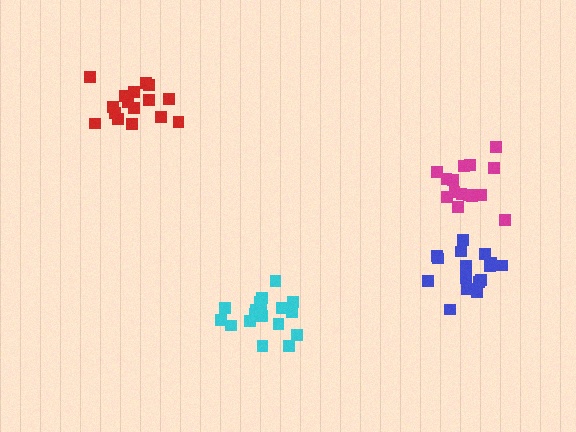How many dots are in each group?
Group 1: 16 dots, Group 2: 15 dots, Group 3: 18 dots, Group 4: 16 dots (65 total).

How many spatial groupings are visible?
There are 4 spatial groupings.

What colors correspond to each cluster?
The clusters are colored: red, magenta, cyan, blue.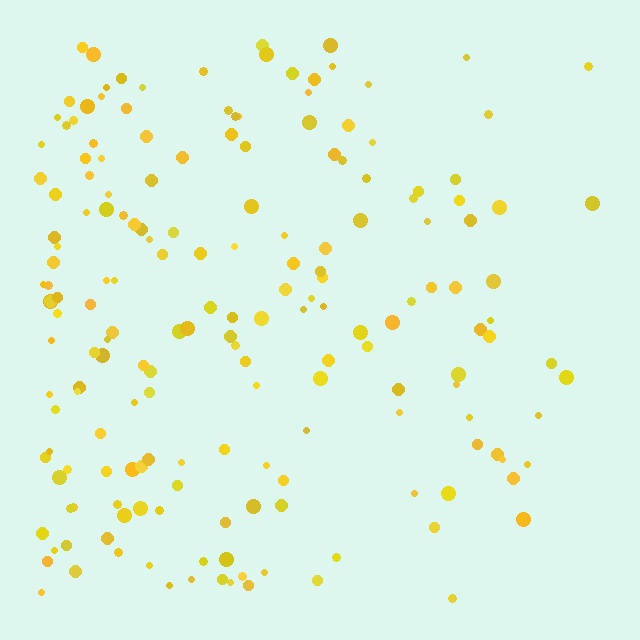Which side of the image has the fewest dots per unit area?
The right.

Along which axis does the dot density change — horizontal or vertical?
Horizontal.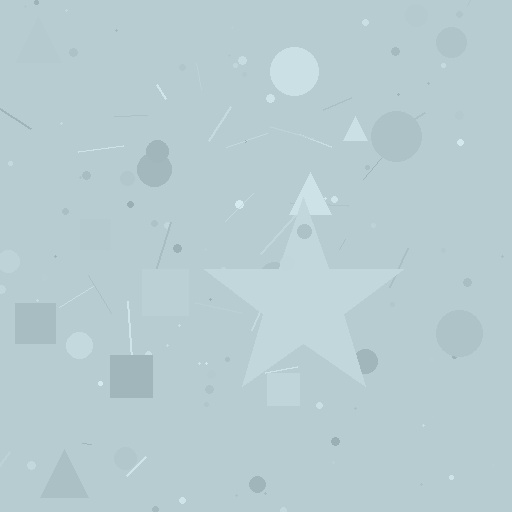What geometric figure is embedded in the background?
A star is embedded in the background.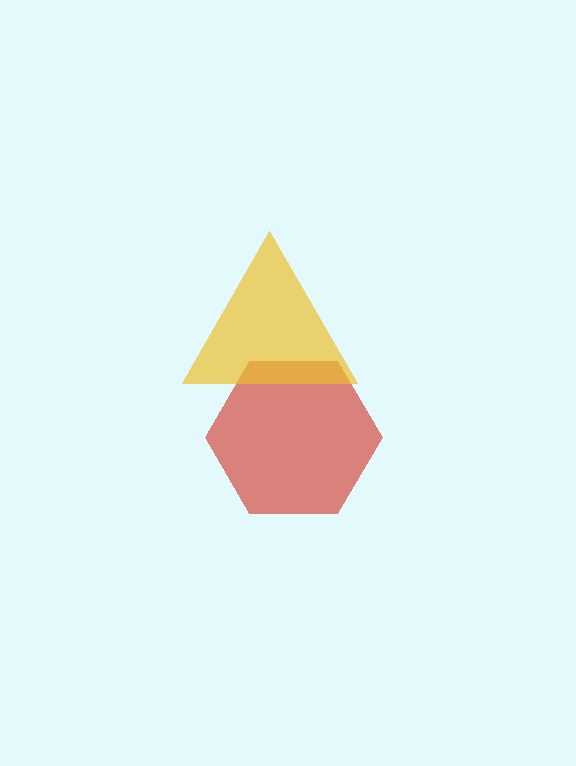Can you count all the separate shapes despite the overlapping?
Yes, there are 2 separate shapes.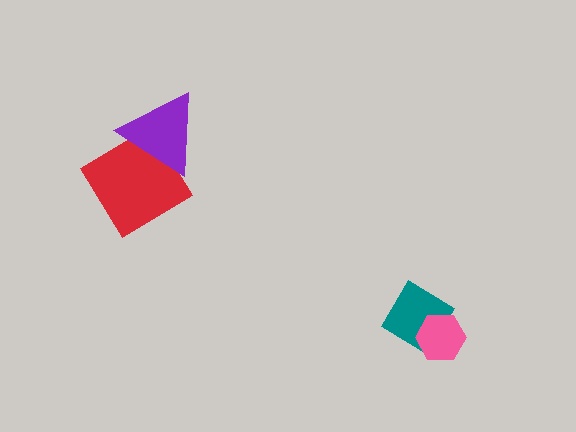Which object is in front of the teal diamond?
The pink hexagon is in front of the teal diamond.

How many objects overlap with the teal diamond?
1 object overlaps with the teal diamond.